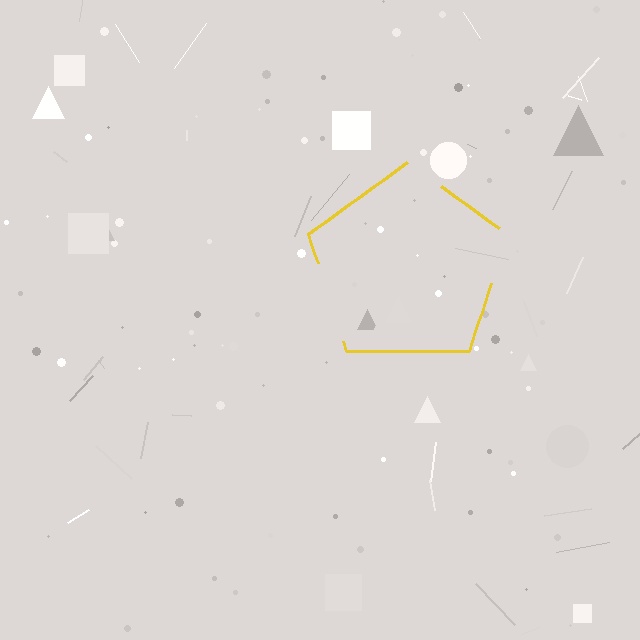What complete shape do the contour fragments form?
The contour fragments form a pentagon.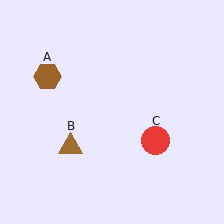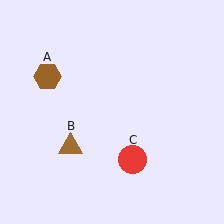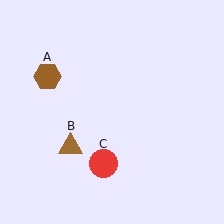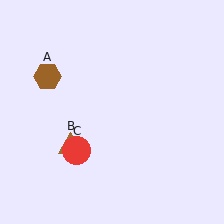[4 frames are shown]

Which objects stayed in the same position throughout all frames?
Brown hexagon (object A) and brown triangle (object B) remained stationary.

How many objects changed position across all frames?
1 object changed position: red circle (object C).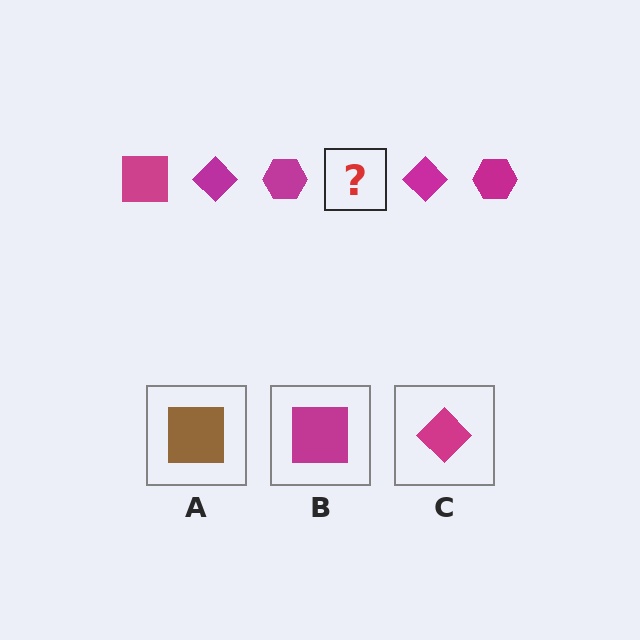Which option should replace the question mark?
Option B.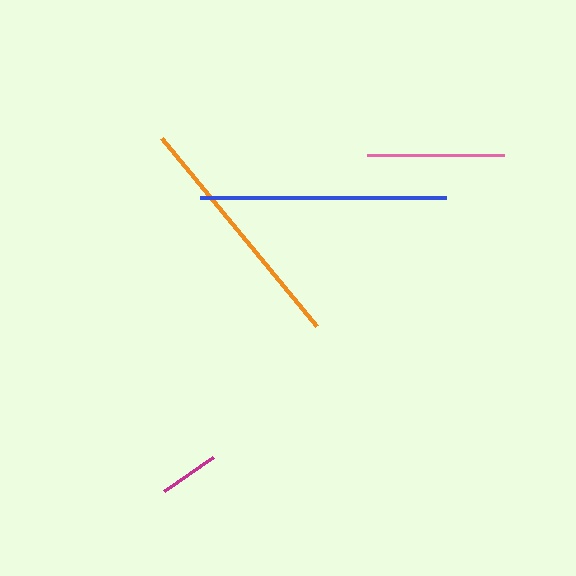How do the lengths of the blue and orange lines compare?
The blue and orange lines are approximately the same length.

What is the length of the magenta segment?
The magenta segment is approximately 60 pixels long.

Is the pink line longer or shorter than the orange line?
The orange line is longer than the pink line.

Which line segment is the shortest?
The magenta line is the shortest at approximately 60 pixels.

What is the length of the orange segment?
The orange segment is approximately 244 pixels long.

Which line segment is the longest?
The blue line is the longest at approximately 246 pixels.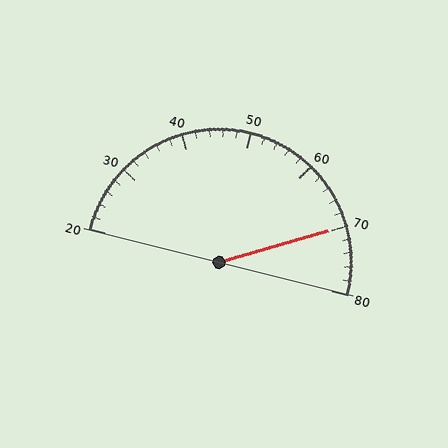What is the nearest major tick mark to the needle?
The nearest major tick mark is 70.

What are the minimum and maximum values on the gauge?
The gauge ranges from 20 to 80.